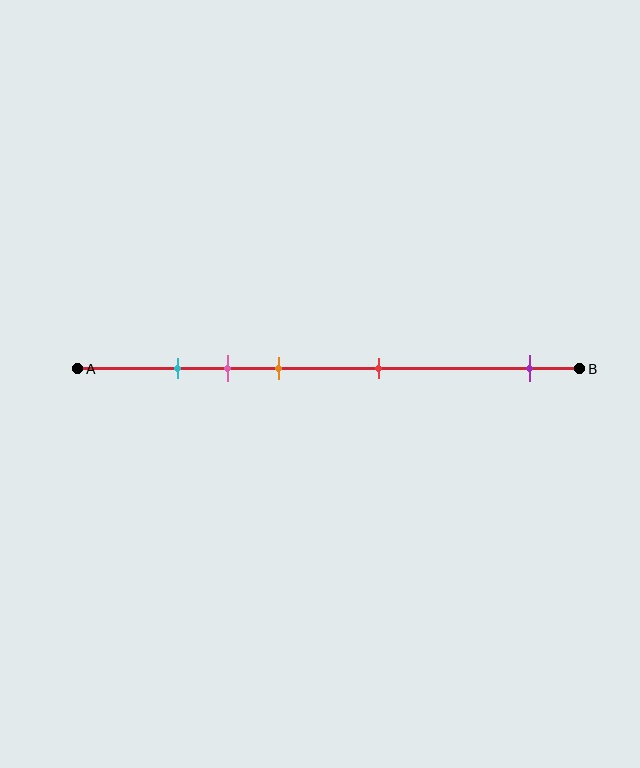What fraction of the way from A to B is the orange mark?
The orange mark is approximately 40% (0.4) of the way from A to B.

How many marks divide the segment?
There are 5 marks dividing the segment.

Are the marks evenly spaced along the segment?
No, the marks are not evenly spaced.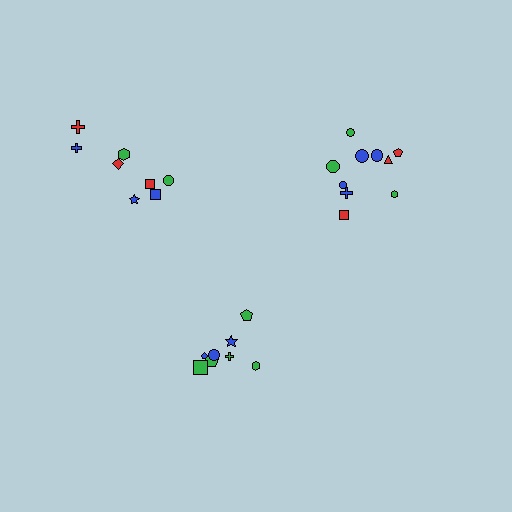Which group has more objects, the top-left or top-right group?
The top-right group.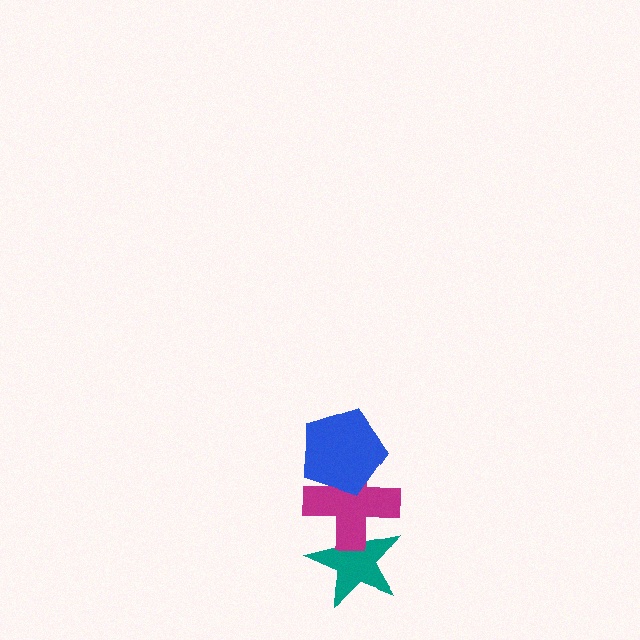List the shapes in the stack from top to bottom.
From top to bottom: the blue pentagon, the magenta cross, the teal star.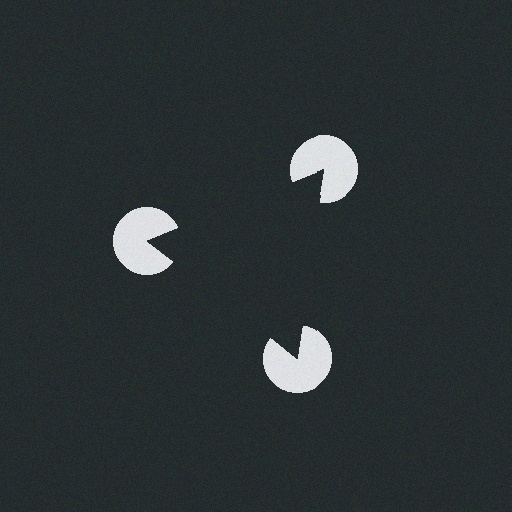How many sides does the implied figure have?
3 sides.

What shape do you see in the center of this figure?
An illusory triangle — its edges are inferred from the aligned wedge cuts in the pac-man discs, not physically drawn.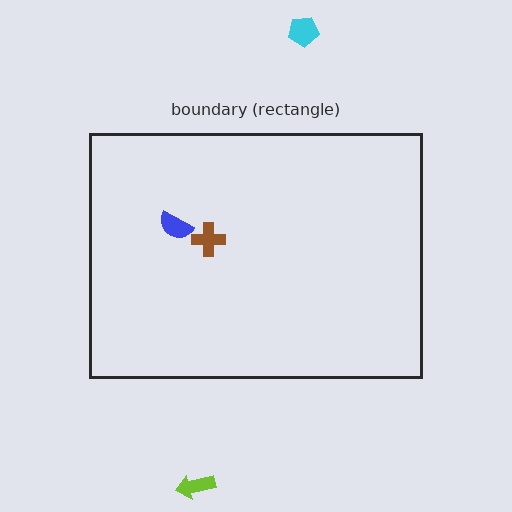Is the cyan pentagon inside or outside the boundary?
Outside.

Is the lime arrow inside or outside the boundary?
Outside.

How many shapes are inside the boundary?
2 inside, 2 outside.